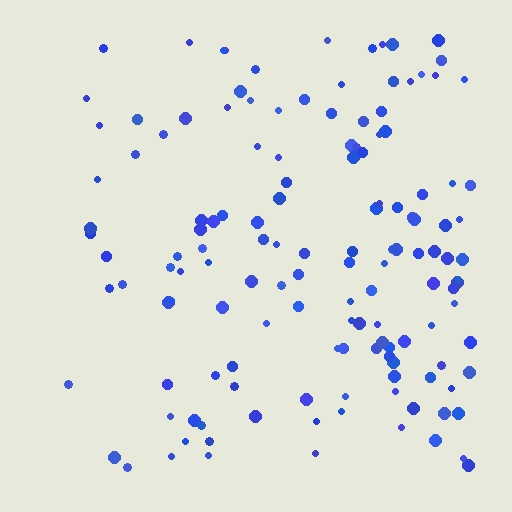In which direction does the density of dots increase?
From left to right, with the right side densest.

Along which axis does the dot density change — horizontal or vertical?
Horizontal.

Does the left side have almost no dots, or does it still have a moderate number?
Still a moderate number, just noticeably fewer than the right.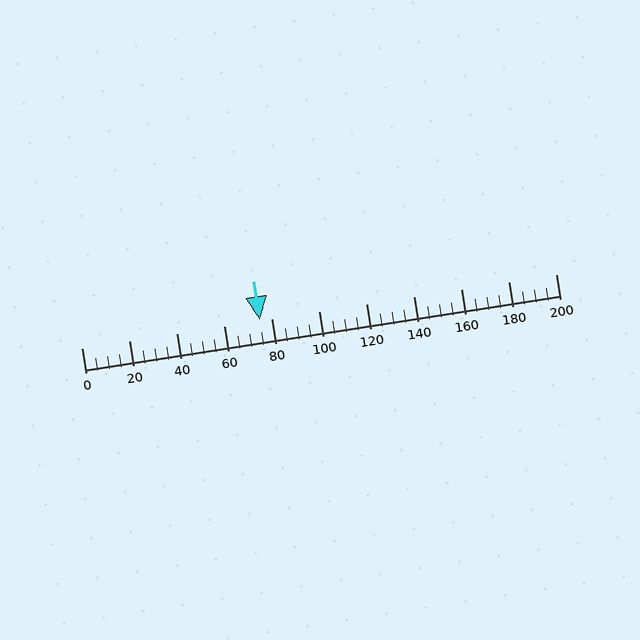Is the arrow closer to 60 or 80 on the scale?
The arrow is closer to 80.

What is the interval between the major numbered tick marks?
The major tick marks are spaced 20 units apart.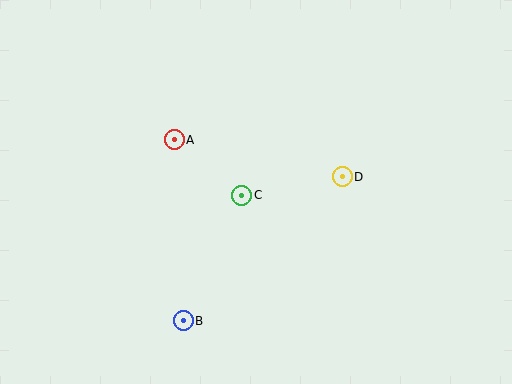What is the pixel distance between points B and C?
The distance between B and C is 138 pixels.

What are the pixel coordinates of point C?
Point C is at (242, 195).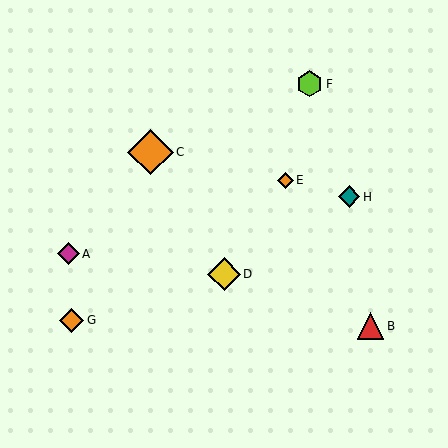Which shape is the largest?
The orange diamond (labeled C) is the largest.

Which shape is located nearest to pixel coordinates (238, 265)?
The yellow diamond (labeled D) at (224, 274) is nearest to that location.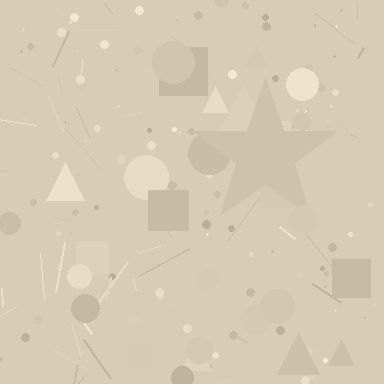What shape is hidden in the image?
A star is hidden in the image.